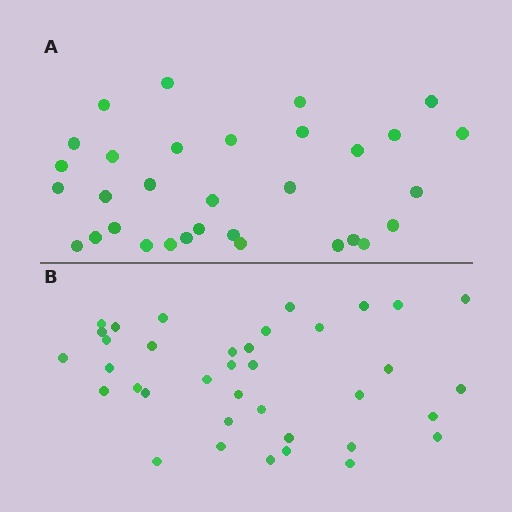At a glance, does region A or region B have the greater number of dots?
Region B (the bottom region) has more dots.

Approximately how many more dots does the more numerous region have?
Region B has about 5 more dots than region A.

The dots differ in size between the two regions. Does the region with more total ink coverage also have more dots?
No. Region A has more total ink coverage because its dots are larger, but region B actually contains more individual dots. Total area can be misleading — the number of items is what matters here.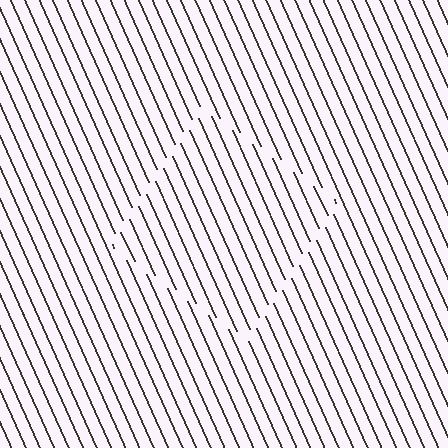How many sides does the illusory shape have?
4 sides — the line-ends trace a square.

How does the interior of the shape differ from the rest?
The interior of the shape contains the same grating, shifted by half a period — the contour is defined by the phase discontinuity where line-ends from the inner and outer gratings abut.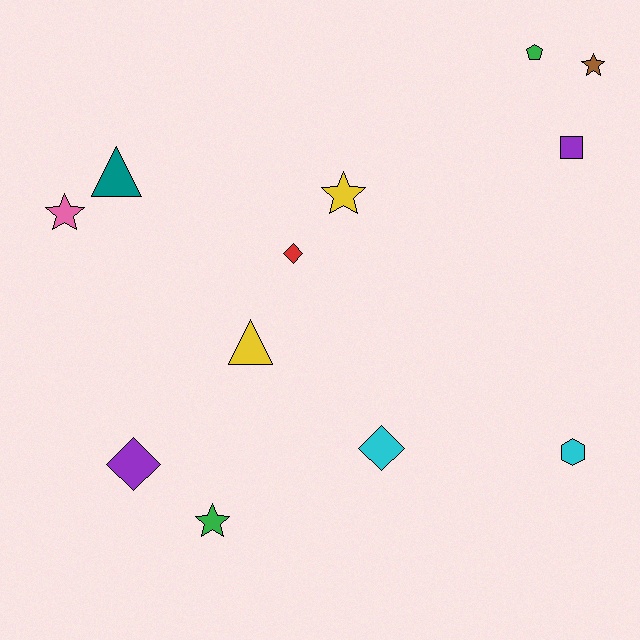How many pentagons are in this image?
There is 1 pentagon.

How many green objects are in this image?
There are 2 green objects.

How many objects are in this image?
There are 12 objects.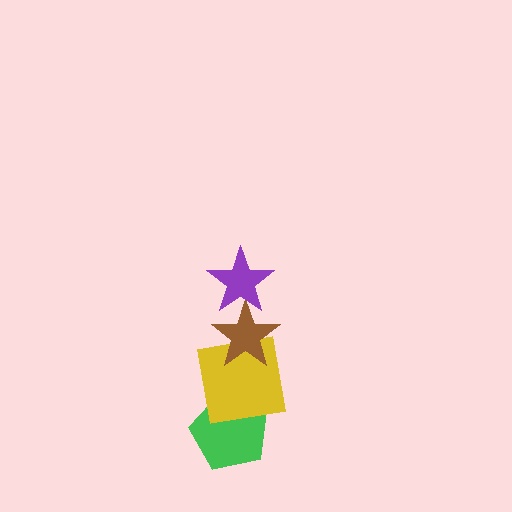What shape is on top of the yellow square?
The brown star is on top of the yellow square.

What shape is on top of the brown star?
The purple star is on top of the brown star.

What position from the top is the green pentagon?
The green pentagon is 4th from the top.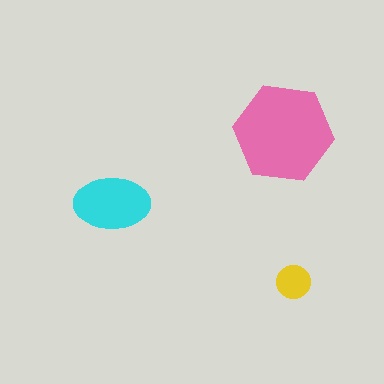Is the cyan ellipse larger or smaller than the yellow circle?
Larger.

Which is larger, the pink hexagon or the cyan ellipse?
The pink hexagon.